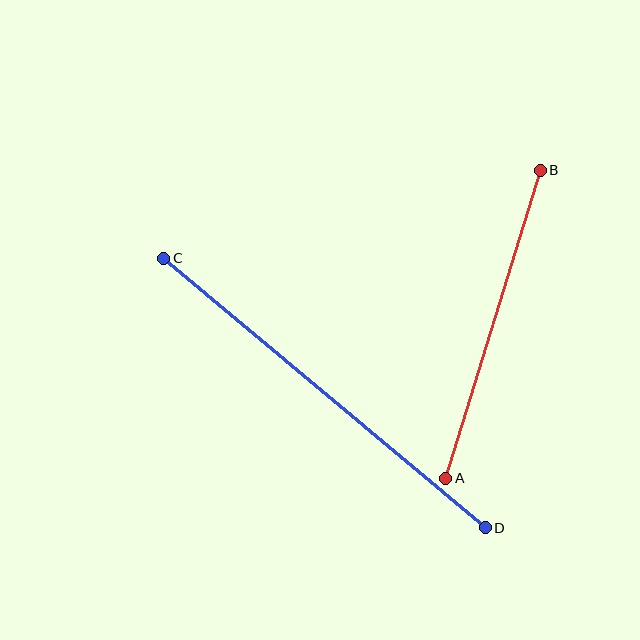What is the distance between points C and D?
The distance is approximately 420 pixels.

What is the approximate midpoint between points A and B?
The midpoint is at approximately (493, 324) pixels.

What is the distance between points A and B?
The distance is approximately 322 pixels.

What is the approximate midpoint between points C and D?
The midpoint is at approximately (324, 393) pixels.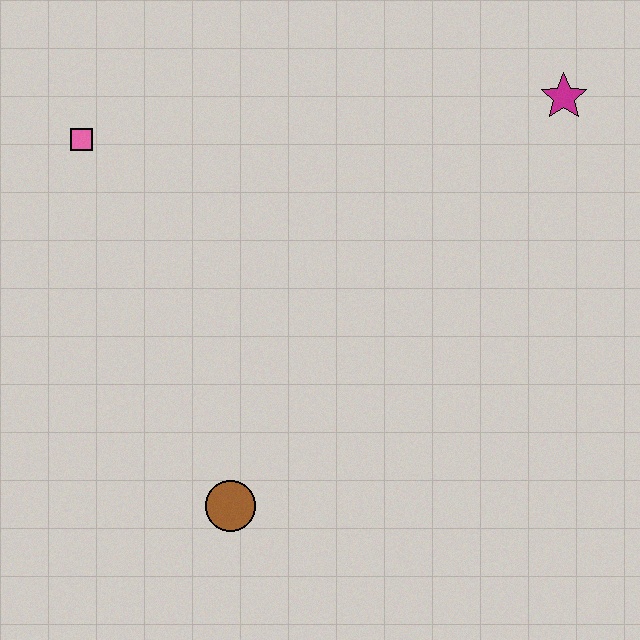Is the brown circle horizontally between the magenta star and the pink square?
Yes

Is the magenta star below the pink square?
No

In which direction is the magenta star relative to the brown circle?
The magenta star is above the brown circle.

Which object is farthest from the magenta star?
The brown circle is farthest from the magenta star.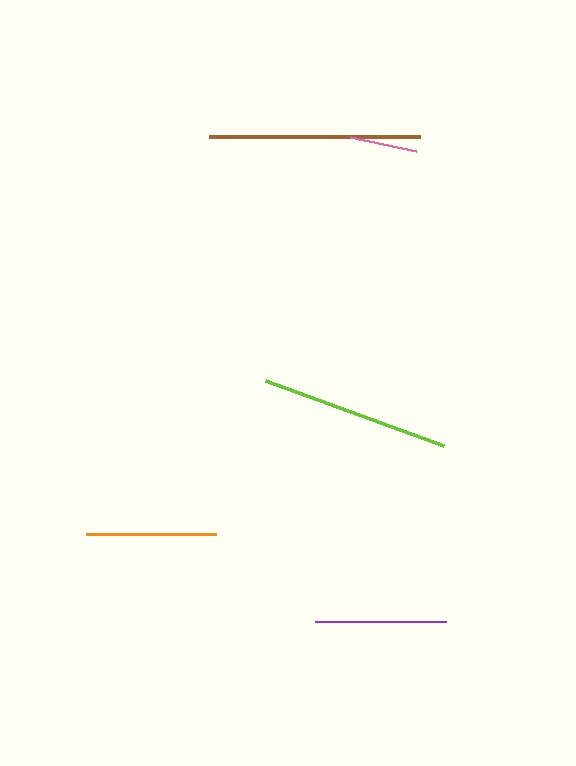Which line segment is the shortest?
The pink line is the shortest at approximately 67 pixels.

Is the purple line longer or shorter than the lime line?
The lime line is longer than the purple line.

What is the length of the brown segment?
The brown segment is approximately 211 pixels long.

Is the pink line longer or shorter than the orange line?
The orange line is longer than the pink line.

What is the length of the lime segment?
The lime segment is approximately 190 pixels long.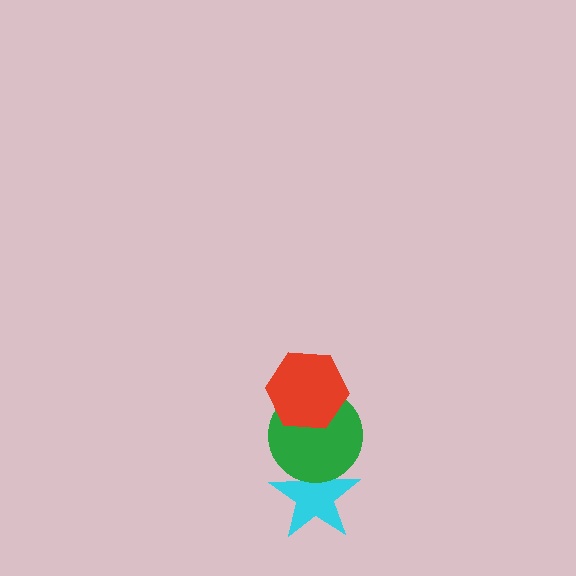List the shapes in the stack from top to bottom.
From top to bottom: the red hexagon, the green circle, the cyan star.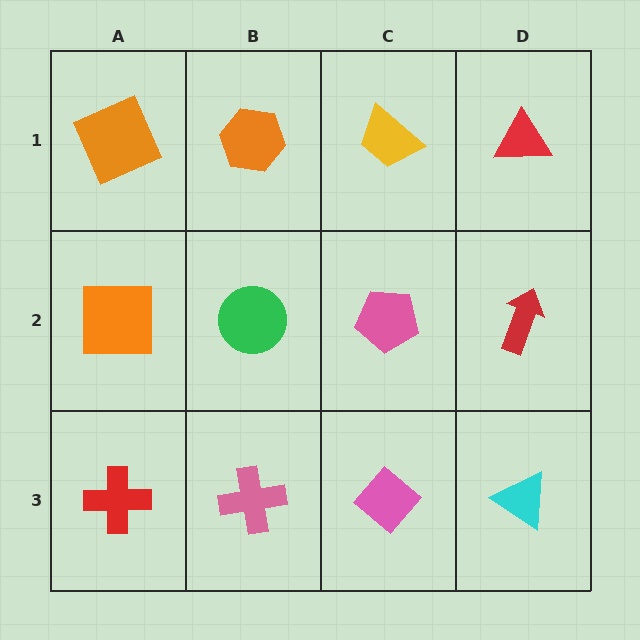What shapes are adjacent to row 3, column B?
A green circle (row 2, column B), a red cross (row 3, column A), a pink diamond (row 3, column C).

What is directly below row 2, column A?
A red cross.